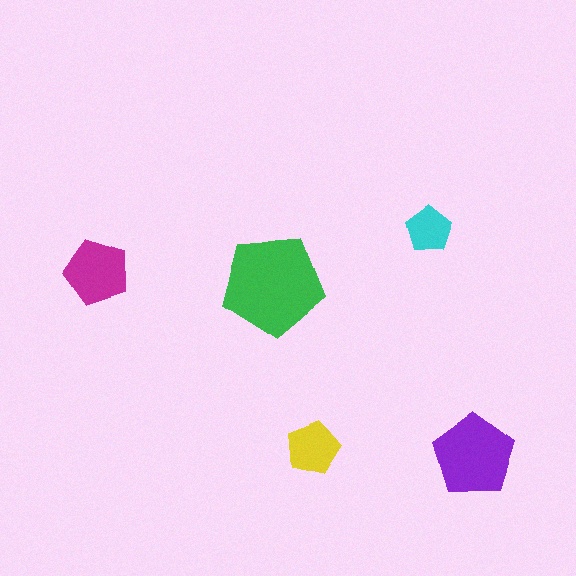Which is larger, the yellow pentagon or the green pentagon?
The green one.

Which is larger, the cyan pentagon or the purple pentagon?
The purple one.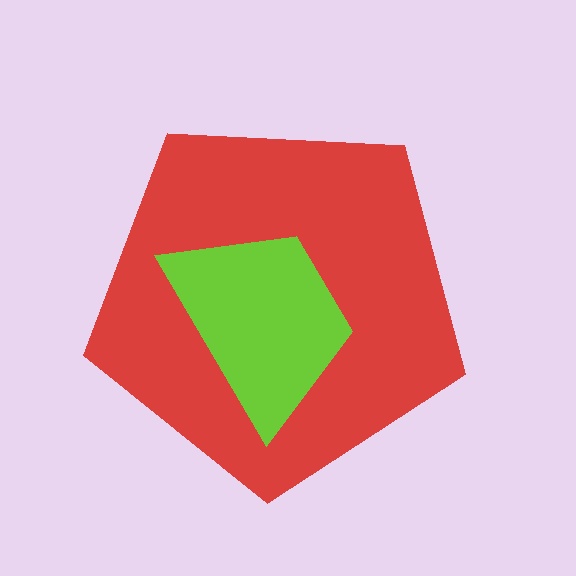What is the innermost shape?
The lime trapezoid.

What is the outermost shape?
The red pentagon.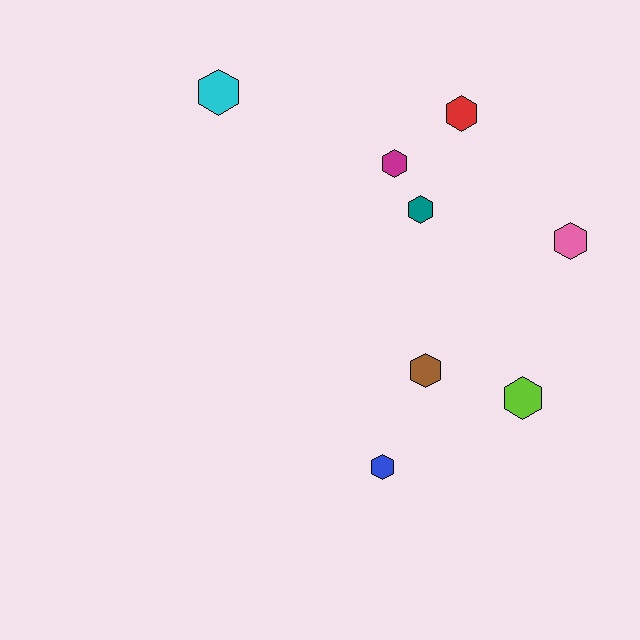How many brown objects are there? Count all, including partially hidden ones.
There is 1 brown object.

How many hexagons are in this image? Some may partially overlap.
There are 8 hexagons.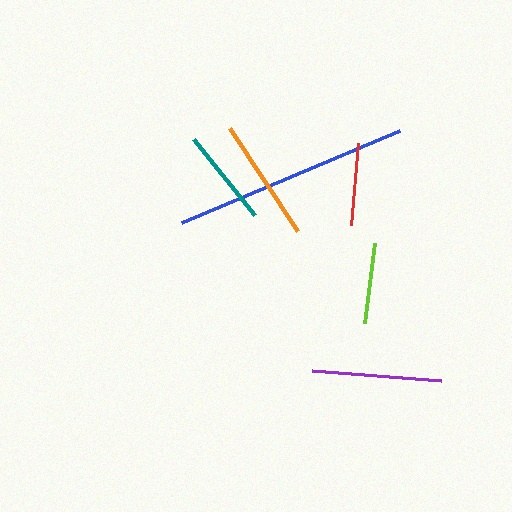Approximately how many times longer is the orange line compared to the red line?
The orange line is approximately 1.5 times the length of the red line.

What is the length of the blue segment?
The blue segment is approximately 236 pixels long.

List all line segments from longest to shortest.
From longest to shortest: blue, purple, orange, teal, red, lime.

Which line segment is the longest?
The blue line is the longest at approximately 236 pixels.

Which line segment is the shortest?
The lime line is the shortest at approximately 81 pixels.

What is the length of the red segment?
The red segment is approximately 82 pixels long.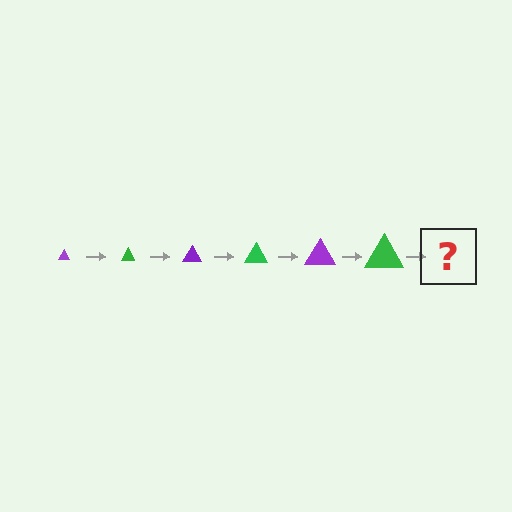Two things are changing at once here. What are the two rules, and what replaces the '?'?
The two rules are that the triangle grows larger each step and the color cycles through purple and green. The '?' should be a purple triangle, larger than the previous one.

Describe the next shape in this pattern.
It should be a purple triangle, larger than the previous one.